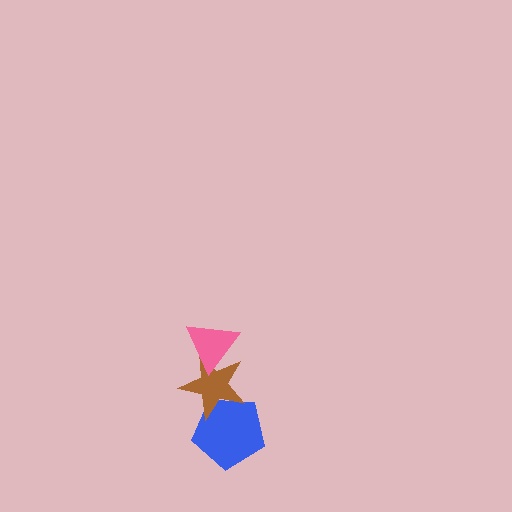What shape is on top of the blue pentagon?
The brown star is on top of the blue pentagon.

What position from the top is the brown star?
The brown star is 2nd from the top.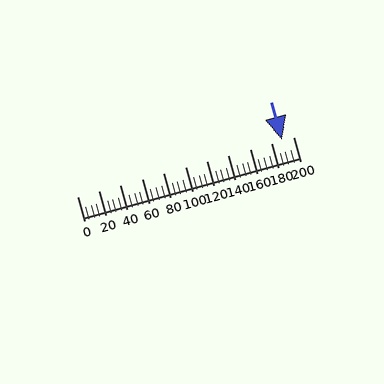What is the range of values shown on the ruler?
The ruler shows values from 0 to 200.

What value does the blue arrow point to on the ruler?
The blue arrow points to approximately 190.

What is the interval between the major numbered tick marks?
The major tick marks are spaced 20 units apart.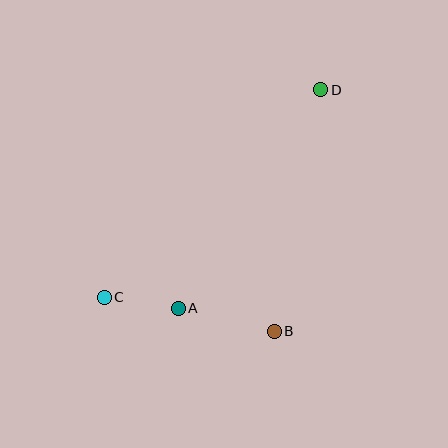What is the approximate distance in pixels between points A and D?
The distance between A and D is approximately 261 pixels.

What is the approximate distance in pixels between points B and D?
The distance between B and D is approximately 246 pixels.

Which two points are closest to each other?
Points A and C are closest to each other.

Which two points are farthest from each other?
Points C and D are farthest from each other.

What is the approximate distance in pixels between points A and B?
The distance between A and B is approximately 99 pixels.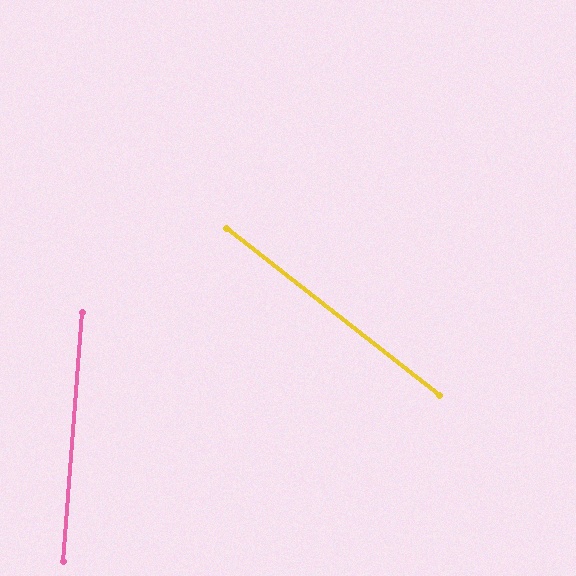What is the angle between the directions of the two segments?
Approximately 56 degrees.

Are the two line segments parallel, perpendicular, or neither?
Neither parallel nor perpendicular — they differ by about 56°.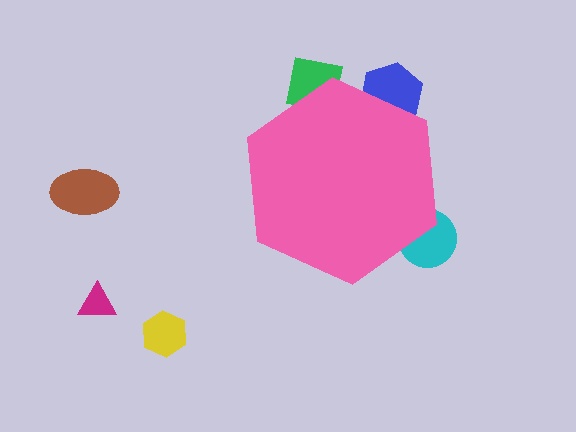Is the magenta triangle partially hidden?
No, the magenta triangle is fully visible.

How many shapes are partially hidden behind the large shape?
3 shapes are partially hidden.